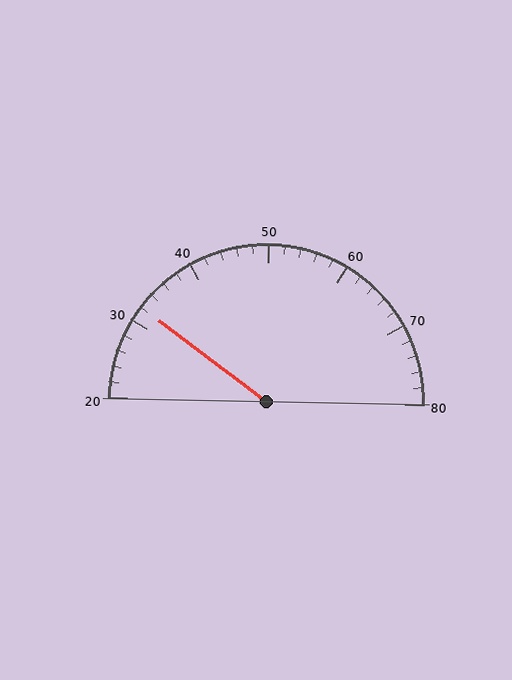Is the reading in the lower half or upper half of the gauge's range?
The reading is in the lower half of the range (20 to 80).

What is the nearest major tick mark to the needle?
The nearest major tick mark is 30.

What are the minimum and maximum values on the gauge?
The gauge ranges from 20 to 80.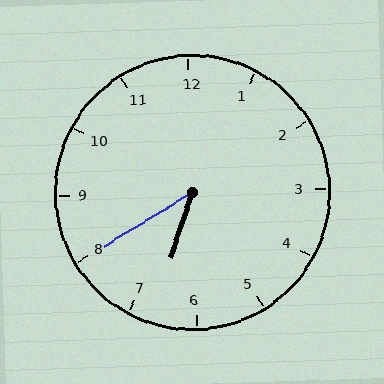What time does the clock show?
6:40.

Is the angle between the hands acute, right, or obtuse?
It is acute.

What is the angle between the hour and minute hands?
Approximately 40 degrees.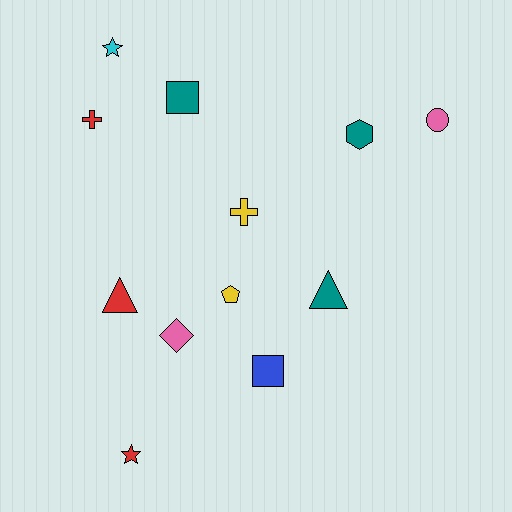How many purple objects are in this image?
There are no purple objects.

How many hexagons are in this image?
There is 1 hexagon.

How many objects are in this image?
There are 12 objects.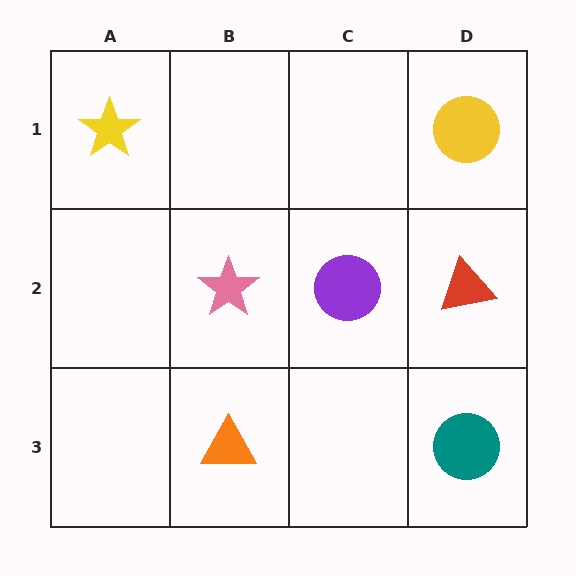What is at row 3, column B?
An orange triangle.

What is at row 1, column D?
A yellow circle.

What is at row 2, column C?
A purple circle.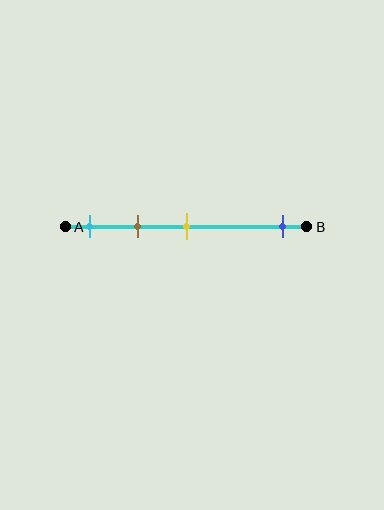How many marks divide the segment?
There are 4 marks dividing the segment.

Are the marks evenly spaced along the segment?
No, the marks are not evenly spaced.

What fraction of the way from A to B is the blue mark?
The blue mark is approximately 90% (0.9) of the way from A to B.